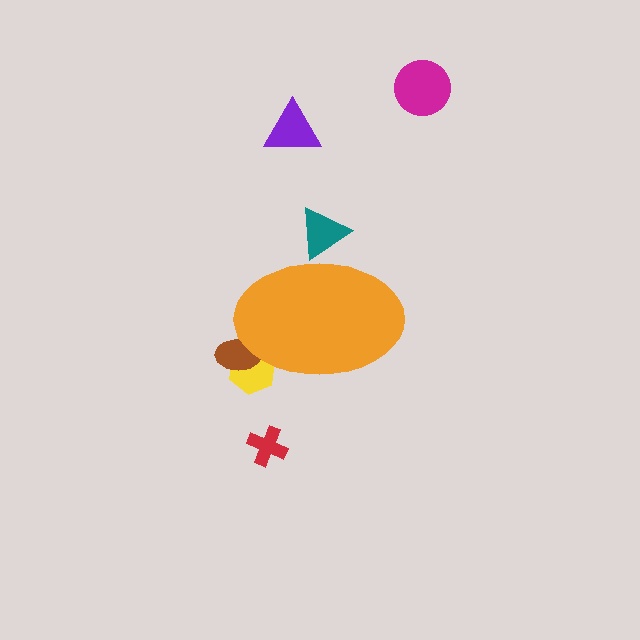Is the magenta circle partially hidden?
No, the magenta circle is fully visible.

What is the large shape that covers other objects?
An orange ellipse.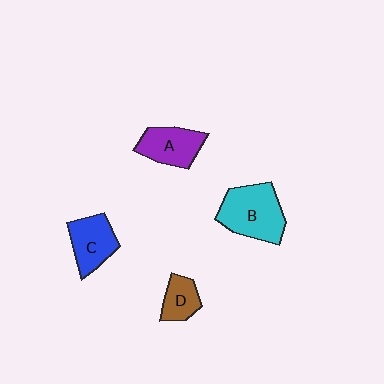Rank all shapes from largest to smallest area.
From largest to smallest: B (cyan), A (purple), C (blue), D (brown).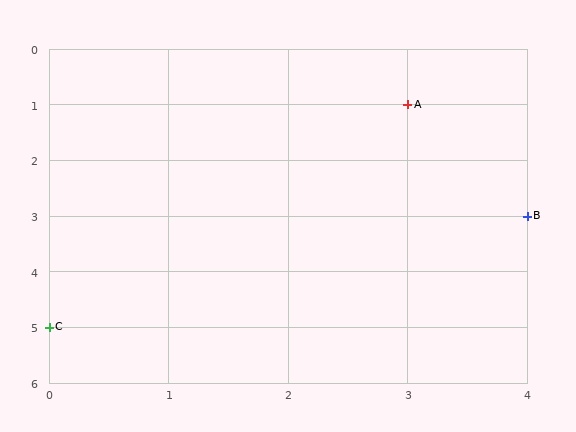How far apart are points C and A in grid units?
Points C and A are 3 columns and 4 rows apart (about 5.0 grid units diagonally).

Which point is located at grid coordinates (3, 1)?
Point A is at (3, 1).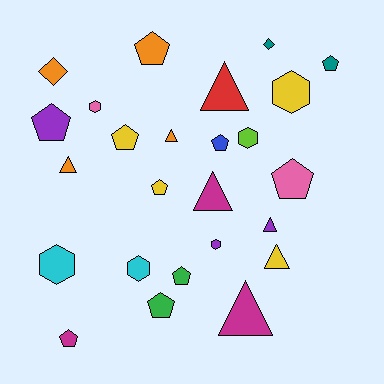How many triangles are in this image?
There are 7 triangles.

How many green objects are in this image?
There are 2 green objects.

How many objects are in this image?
There are 25 objects.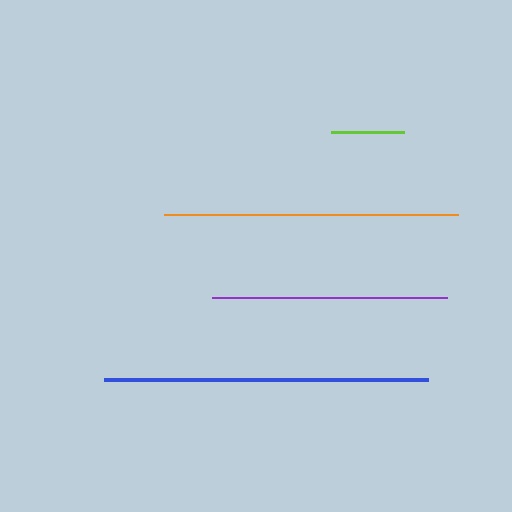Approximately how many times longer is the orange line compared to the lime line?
The orange line is approximately 4.0 times the length of the lime line.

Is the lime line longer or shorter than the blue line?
The blue line is longer than the lime line.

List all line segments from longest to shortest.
From longest to shortest: blue, orange, purple, lime.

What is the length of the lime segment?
The lime segment is approximately 73 pixels long.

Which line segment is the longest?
The blue line is the longest at approximately 323 pixels.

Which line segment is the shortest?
The lime line is the shortest at approximately 73 pixels.